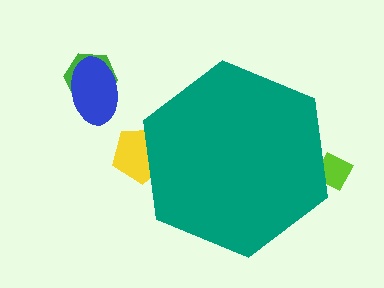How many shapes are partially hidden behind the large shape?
2 shapes are partially hidden.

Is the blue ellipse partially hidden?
No, the blue ellipse is fully visible.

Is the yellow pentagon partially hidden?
Yes, the yellow pentagon is partially hidden behind the teal hexagon.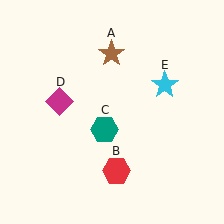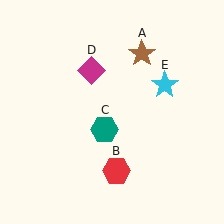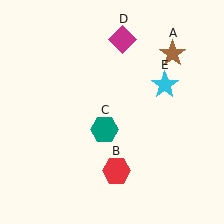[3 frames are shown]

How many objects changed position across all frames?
2 objects changed position: brown star (object A), magenta diamond (object D).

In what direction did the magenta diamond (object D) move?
The magenta diamond (object D) moved up and to the right.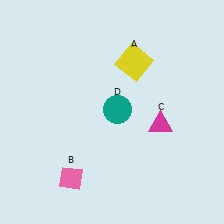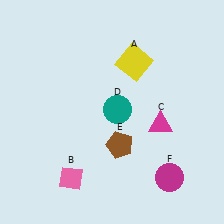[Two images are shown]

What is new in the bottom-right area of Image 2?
A brown pentagon (E) was added in the bottom-right area of Image 2.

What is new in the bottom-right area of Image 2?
A magenta circle (F) was added in the bottom-right area of Image 2.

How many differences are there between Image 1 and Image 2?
There are 2 differences between the two images.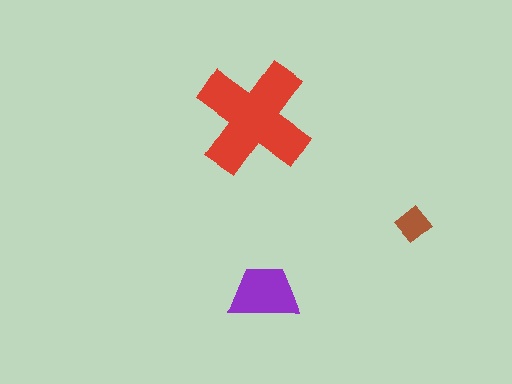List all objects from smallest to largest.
The brown diamond, the purple trapezoid, the red cross.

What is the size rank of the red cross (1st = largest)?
1st.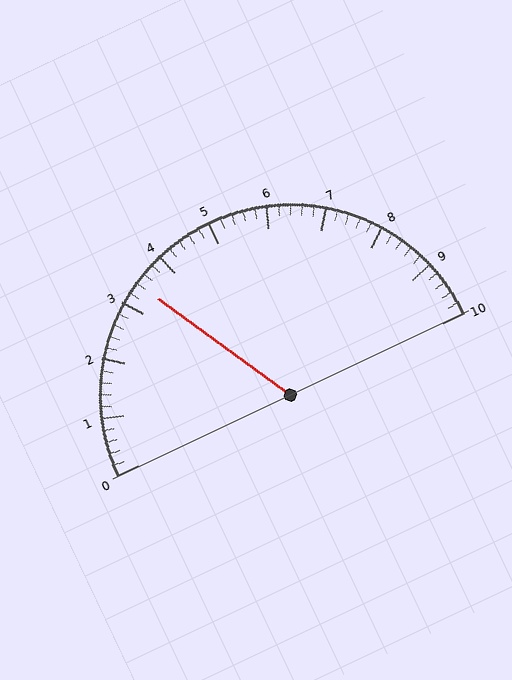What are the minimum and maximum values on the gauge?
The gauge ranges from 0 to 10.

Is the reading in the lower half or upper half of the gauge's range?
The reading is in the lower half of the range (0 to 10).